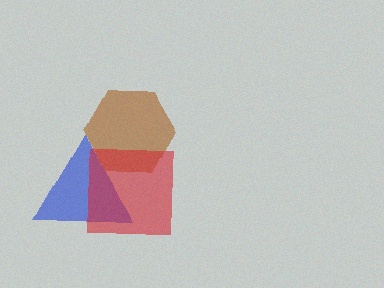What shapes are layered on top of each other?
The layered shapes are: a brown hexagon, a blue triangle, a red square.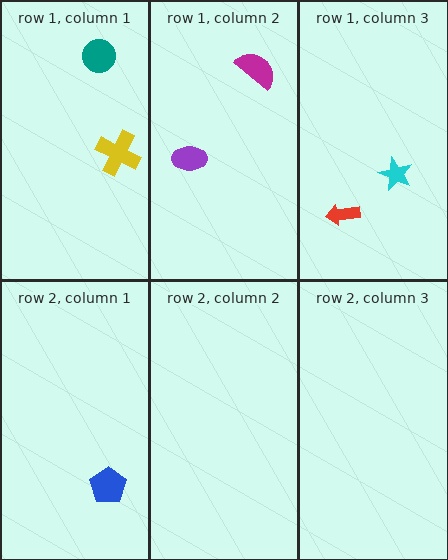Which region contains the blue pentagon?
The row 2, column 1 region.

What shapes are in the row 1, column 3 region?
The red arrow, the cyan star.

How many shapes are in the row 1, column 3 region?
2.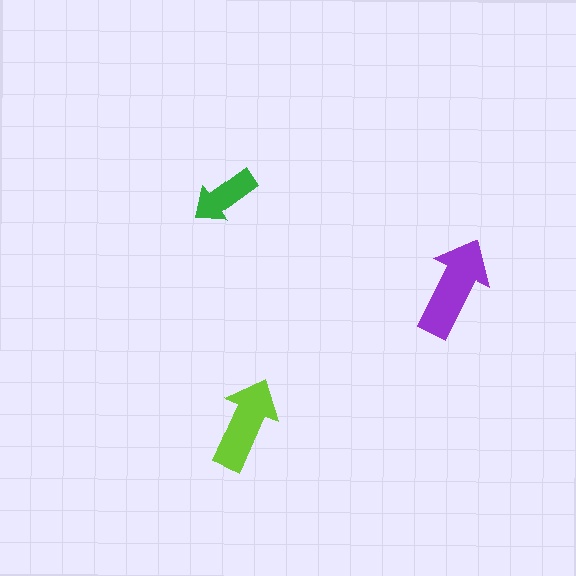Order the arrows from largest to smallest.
the purple one, the lime one, the green one.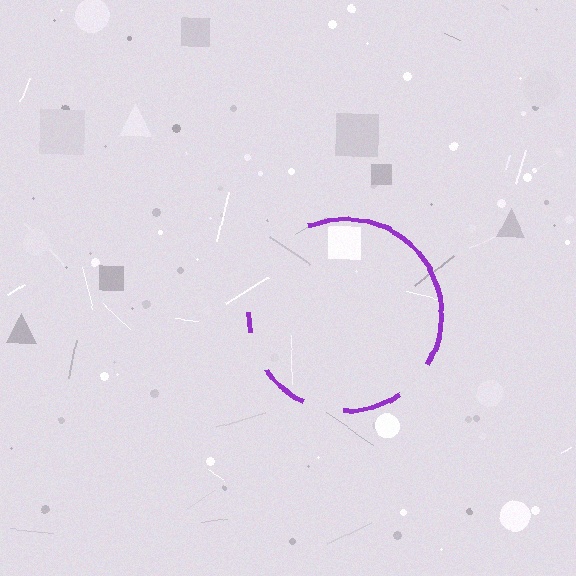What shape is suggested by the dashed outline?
The dashed outline suggests a circle.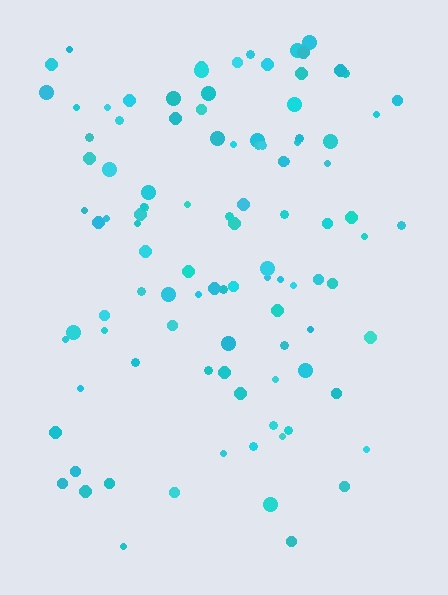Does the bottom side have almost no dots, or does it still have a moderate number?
Still a moderate number, just noticeably fewer than the top.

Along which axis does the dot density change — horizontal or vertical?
Vertical.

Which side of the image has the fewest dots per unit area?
The bottom.